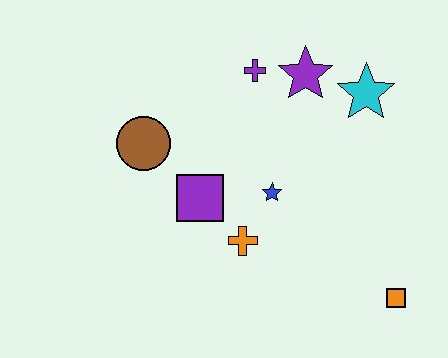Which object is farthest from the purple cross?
The orange square is farthest from the purple cross.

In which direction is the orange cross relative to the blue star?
The orange cross is below the blue star.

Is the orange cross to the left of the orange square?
Yes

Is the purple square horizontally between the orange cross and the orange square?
No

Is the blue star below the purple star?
Yes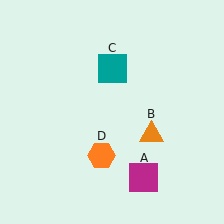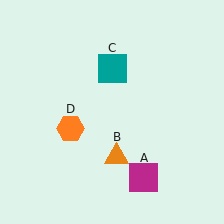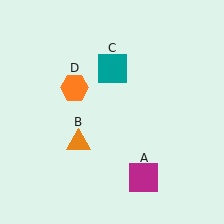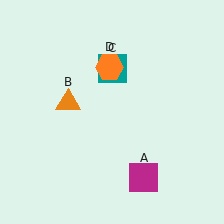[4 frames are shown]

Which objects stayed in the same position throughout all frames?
Magenta square (object A) and teal square (object C) remained stationary.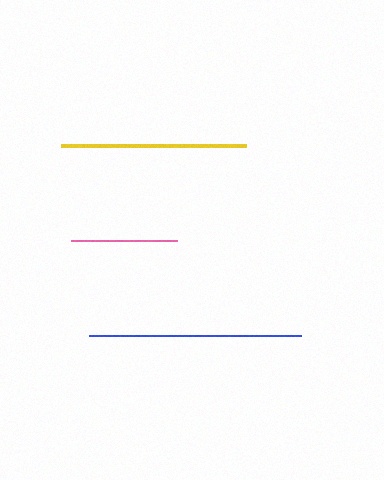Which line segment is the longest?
The blue line is the longest at approximately 213 pixels.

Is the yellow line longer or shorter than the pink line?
The yellow line is longer than the pink line.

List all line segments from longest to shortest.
From longest to shortest: blue, yellow, pink.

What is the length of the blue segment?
The blue segment is approximately 213 pixels long.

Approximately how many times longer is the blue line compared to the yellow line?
The blue line is approximately 1.1 times the length of the yellow line.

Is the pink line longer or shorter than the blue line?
The blue line is longer than the pink line.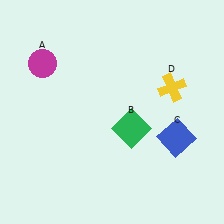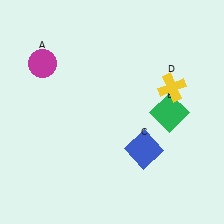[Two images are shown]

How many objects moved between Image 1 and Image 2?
2 objects moved between the two images.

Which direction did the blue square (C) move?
The blue square (C) moved left.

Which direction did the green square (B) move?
The green square (B) moved right.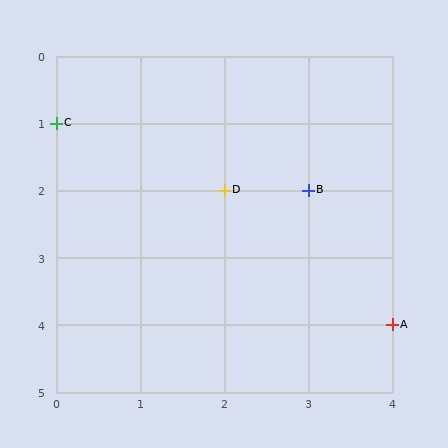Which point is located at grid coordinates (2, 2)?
Point D is at (2, 2).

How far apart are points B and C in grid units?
Points B and C are 3 columns and 1 row apart (about 3.2 grid units diagonally).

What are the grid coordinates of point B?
Point B is at grid coordinates (3, 2).